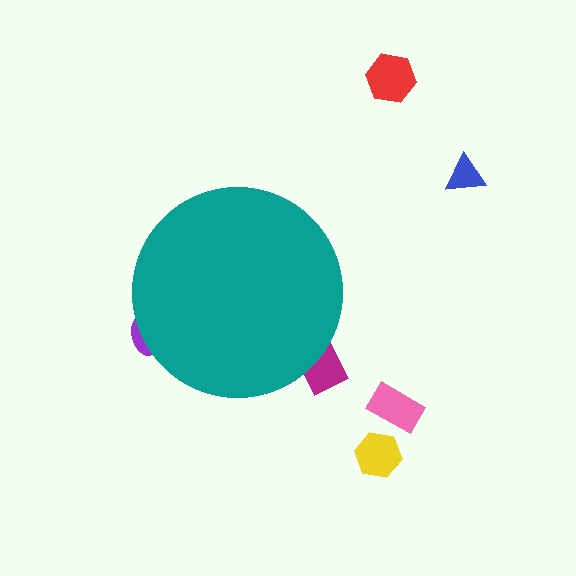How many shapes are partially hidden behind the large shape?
2 shapes are partially hidden.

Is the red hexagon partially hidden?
No, the red hexagon is fully visible.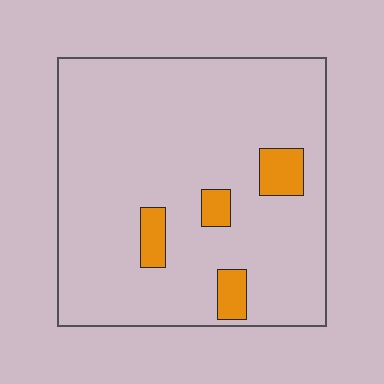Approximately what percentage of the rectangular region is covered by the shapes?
Approximately 10%.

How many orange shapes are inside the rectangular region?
4.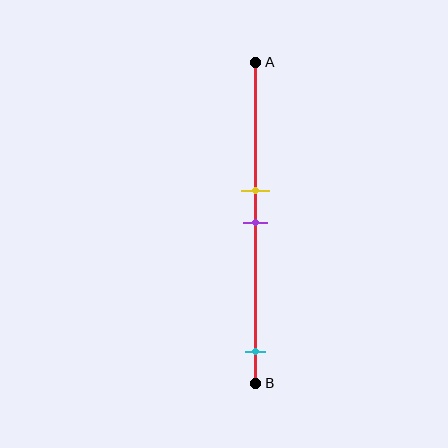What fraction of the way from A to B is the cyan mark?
The cyan mark is approximately 90% (0.9) of the way from A to B.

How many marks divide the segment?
There are 3 marks dividing the segment.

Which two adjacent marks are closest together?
The yellow and purple marks are the closest adjacent pair.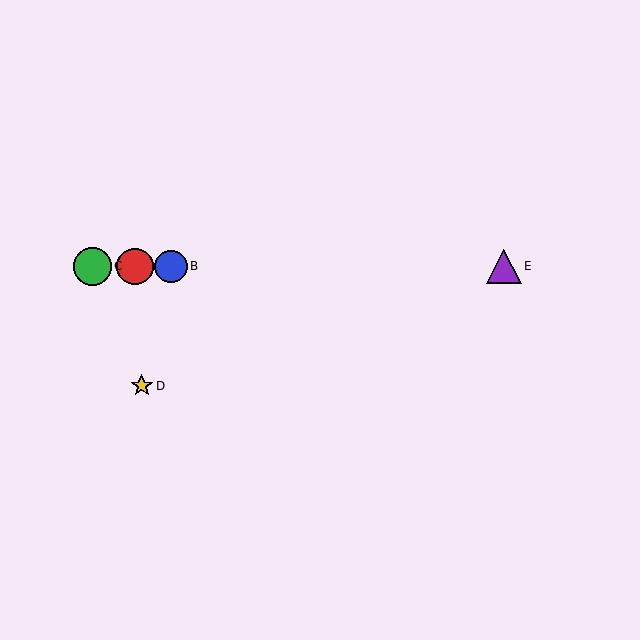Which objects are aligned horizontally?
Objects A, B, C, E are aligned horizontally.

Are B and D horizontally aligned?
No, B is at y≈266 and D is at y≈386.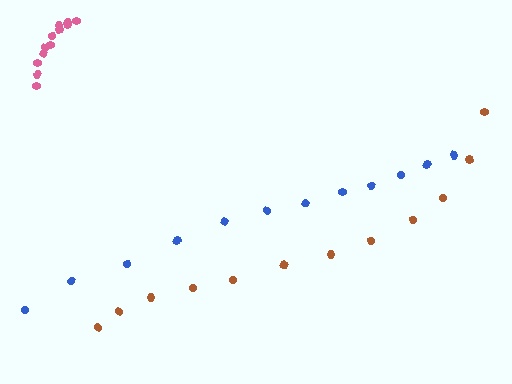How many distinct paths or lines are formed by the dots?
There are 3 distinct paths.